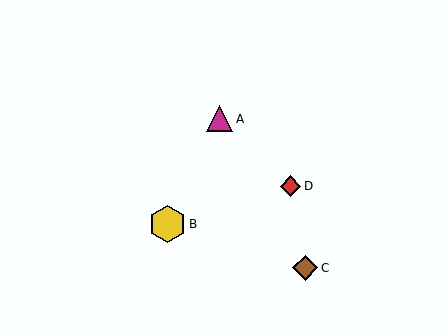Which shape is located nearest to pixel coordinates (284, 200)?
The red diamond (labeled D) at (291, 186) is nearest to that location.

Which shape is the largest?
The yellow hexagon (labeled B) is the largest.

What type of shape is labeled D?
Shape D is a red diamond.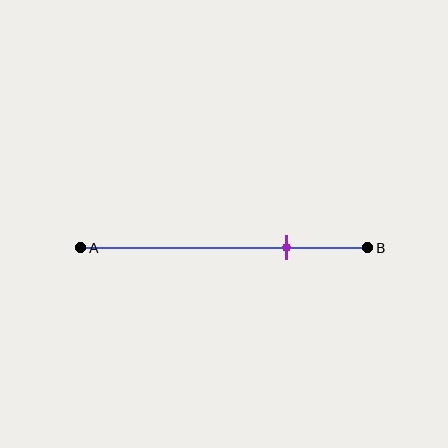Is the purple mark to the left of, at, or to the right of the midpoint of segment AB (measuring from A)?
The purple mark is to the right of the midpoint of segment AB.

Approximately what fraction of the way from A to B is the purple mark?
The purple mark is approximately 70% of the way from A to B.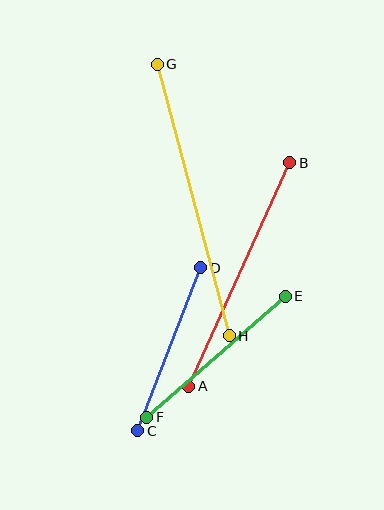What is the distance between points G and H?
The distance is approximately 281 pixels.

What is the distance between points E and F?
The distance is approximately 184 pixels.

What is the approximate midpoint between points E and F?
The midpoint is at approximately (216, 357) pixels.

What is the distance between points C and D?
The distance is approximately 175 pixels.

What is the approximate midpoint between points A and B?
The midpoint is at approximately (239, 275) pixels.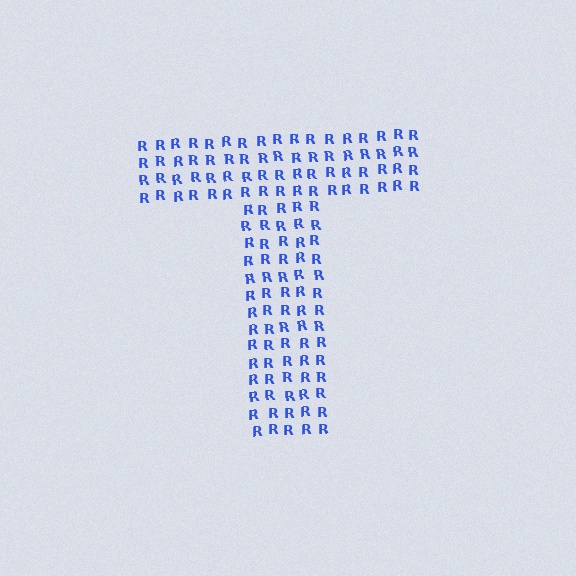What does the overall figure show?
The overall figure shows the letter T.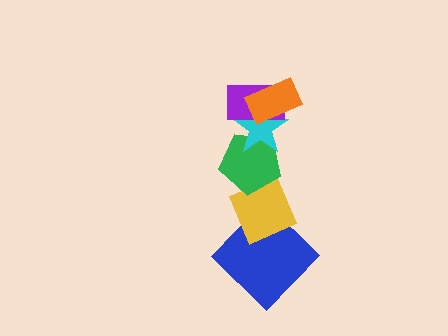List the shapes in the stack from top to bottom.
From top to bottom: the orange rectangle, the purple rectangle, the cyan star, the green pentagon, the yellow diamond, the blue diamond.